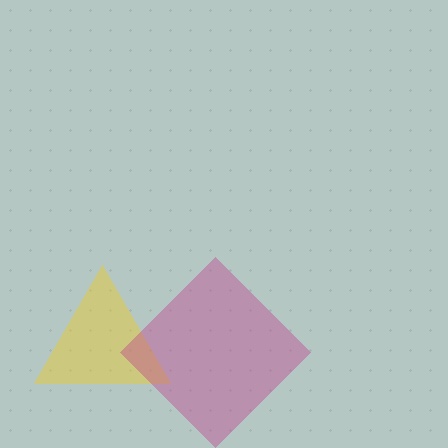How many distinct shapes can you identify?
There are 2 distinct shapes: a yellow triangle, a magenta diamond.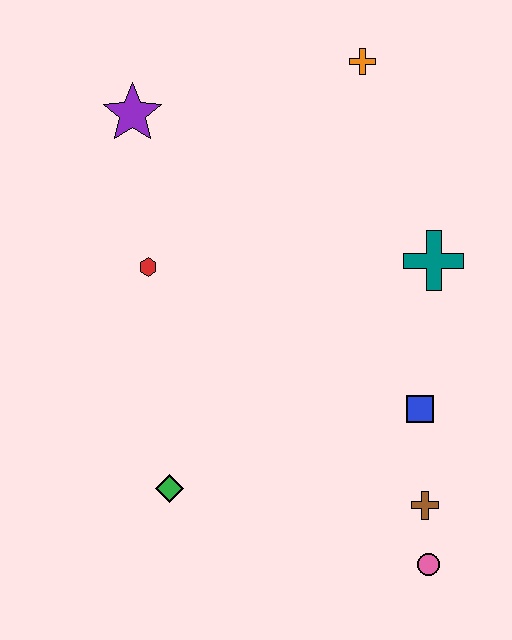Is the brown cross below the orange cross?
Yes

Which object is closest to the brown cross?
The pink circle is closest to the brown cross.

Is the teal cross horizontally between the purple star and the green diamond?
No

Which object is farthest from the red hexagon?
The pink circle is farthest from the red hexagon.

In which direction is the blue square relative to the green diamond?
The blue square is to the right of the green diamond.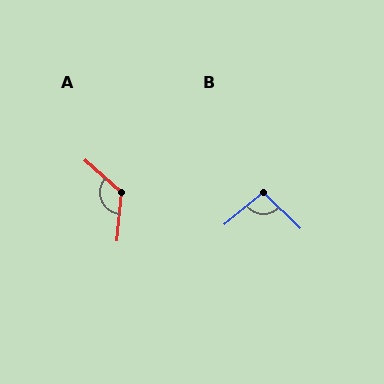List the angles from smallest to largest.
B (96°), A (126°).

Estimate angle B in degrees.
Approximately 96 degrees.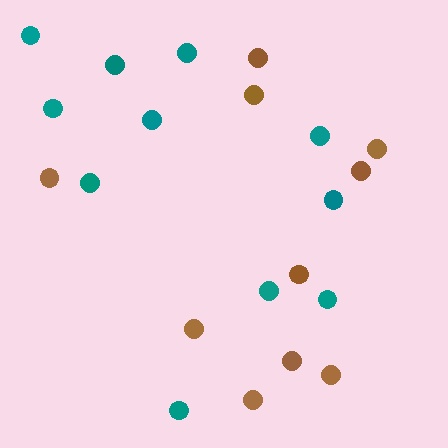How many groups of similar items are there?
There are 2 groups: one group of teal circles (11) and one group of brown circles (10).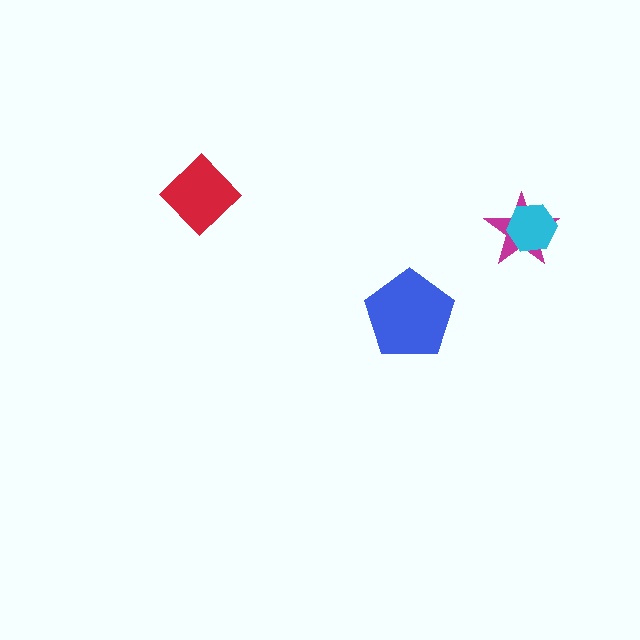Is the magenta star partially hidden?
Yes, it is partially covered by another shape.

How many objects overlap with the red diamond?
0 objects overlap with the red diamond.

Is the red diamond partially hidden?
No, no other shape covers it.